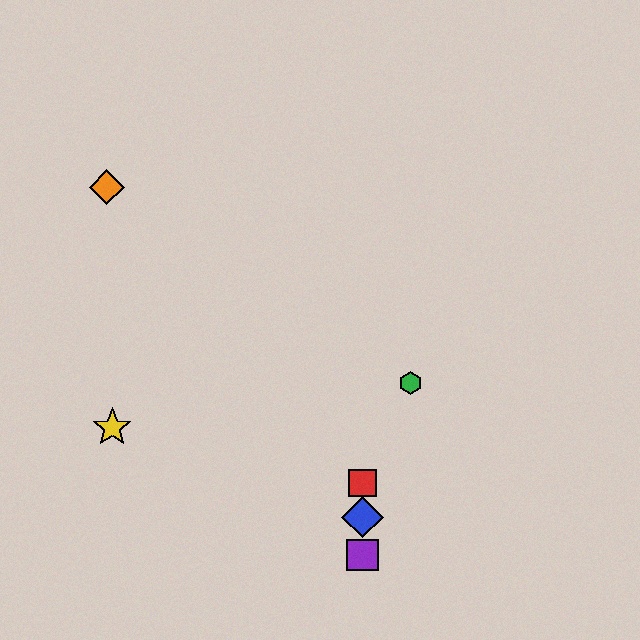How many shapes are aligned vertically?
3 shapes (the red square, the blue diamond, the purple square) are aligned vertically.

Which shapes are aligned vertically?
The red square, the blue diamond, the purple square are aligned vertically.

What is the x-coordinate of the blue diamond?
The blue diamond is at x≈363.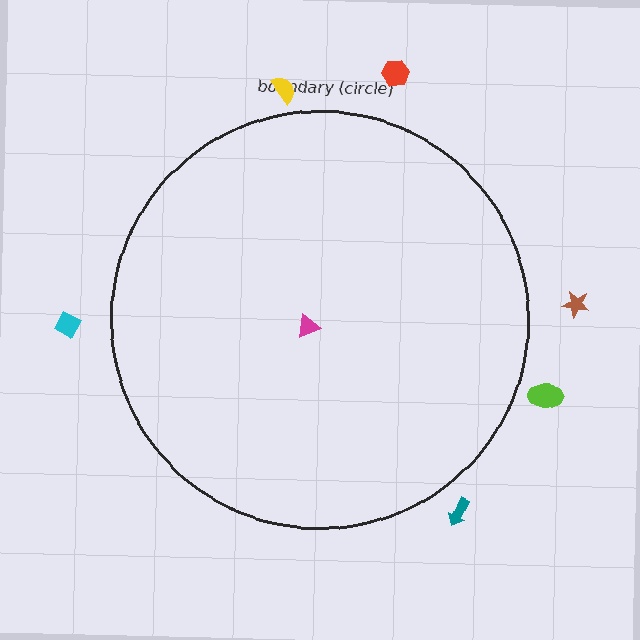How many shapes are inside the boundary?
1 inside, 6 outside.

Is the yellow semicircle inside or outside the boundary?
Outside.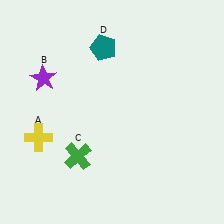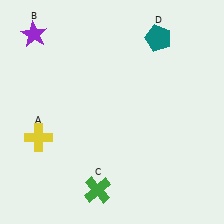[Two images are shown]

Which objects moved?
The objects that moved are: the purple star (B), the green cross (C), the teal pentagon (D).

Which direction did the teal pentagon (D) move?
The teal pentagon (D) moved right.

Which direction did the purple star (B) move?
The purple star (B) moved up.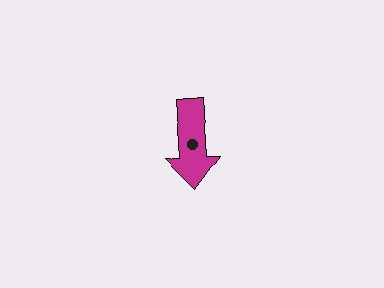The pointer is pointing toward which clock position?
Roughly 6 o'clock.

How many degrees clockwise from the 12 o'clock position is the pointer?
Approximately 176 degrees.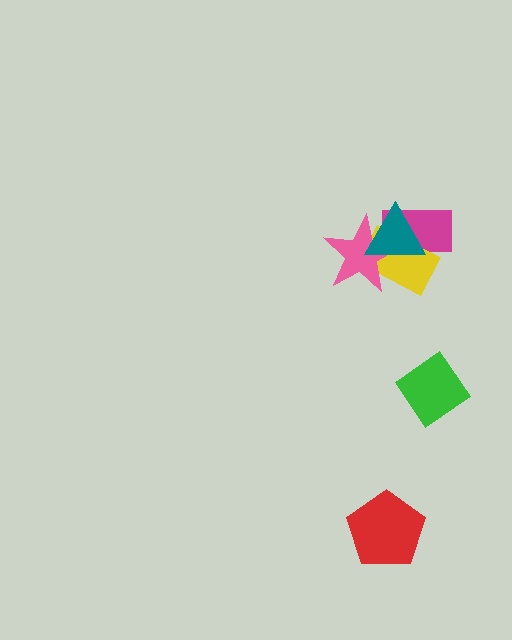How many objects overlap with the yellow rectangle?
3 objects overlap with the yellow rectangle.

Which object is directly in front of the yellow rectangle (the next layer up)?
The pink star is directly in front of the yellow rectangle.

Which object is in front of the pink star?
The teal triangle is in front of the pink star.